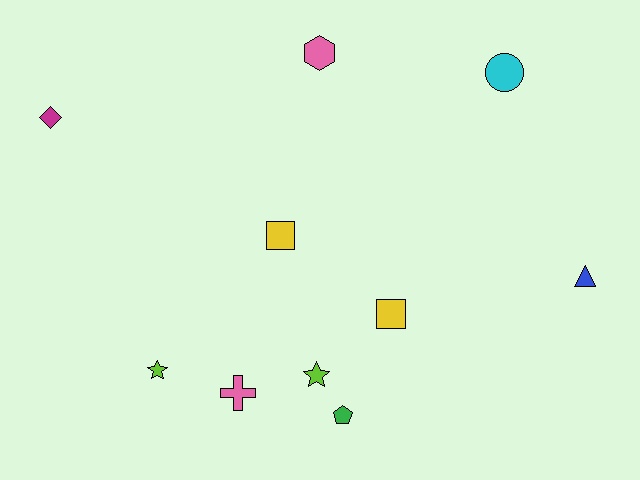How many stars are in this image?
There are 2 stars.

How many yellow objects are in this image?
There are 2 yellow objects.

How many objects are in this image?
There are 10 objects.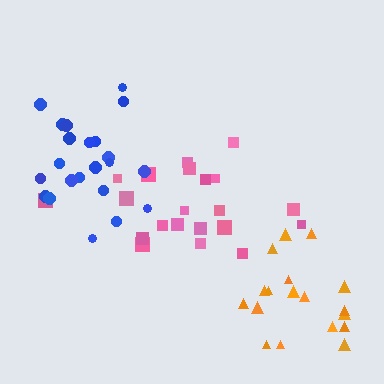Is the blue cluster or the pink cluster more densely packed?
Blue.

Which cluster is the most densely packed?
Blue.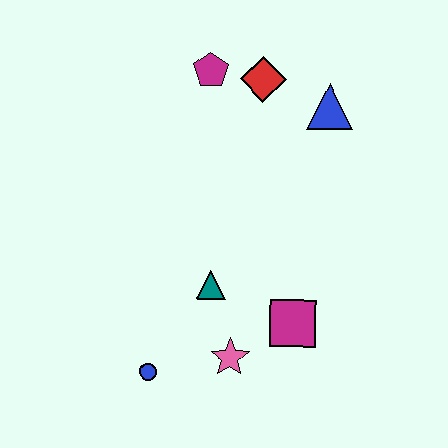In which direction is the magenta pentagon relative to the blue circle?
The magenta pentagon is above the blue circle.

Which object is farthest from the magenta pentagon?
The blue circle is farthest from the magenta pentagon.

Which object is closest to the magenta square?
The pink star is closest to the magenta square.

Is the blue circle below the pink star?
Yes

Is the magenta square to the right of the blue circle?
Yes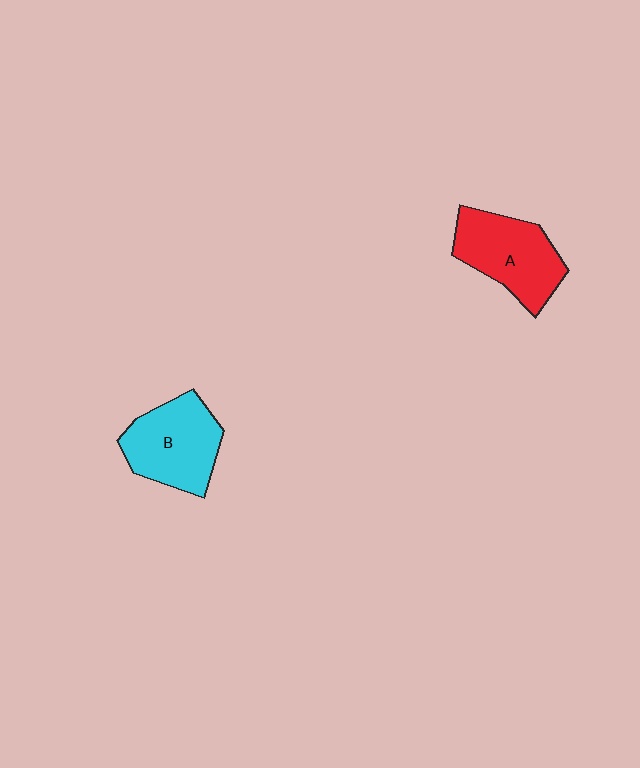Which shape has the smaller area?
Shape A (red).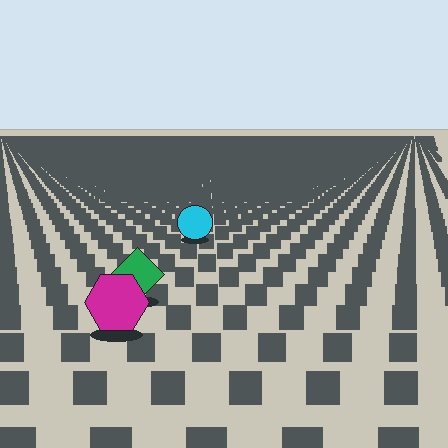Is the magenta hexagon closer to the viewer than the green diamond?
Yes. The magenta hexagon is closer — you can tell from the texture gradient: the ground texture is coarser near it.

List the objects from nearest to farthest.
From nearest to farthest: the magenta hexagon, the green diamond, the cyan circle.